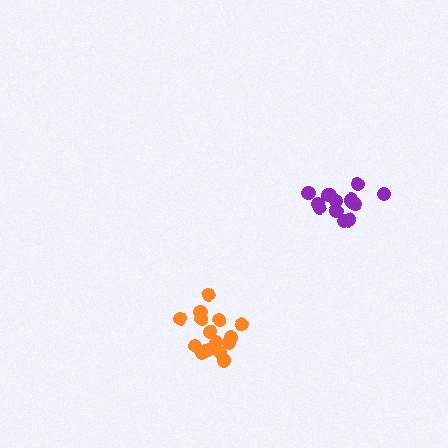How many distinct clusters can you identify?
There are 2 distinct clusters.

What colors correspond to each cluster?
The clusters are colored: purple, orange.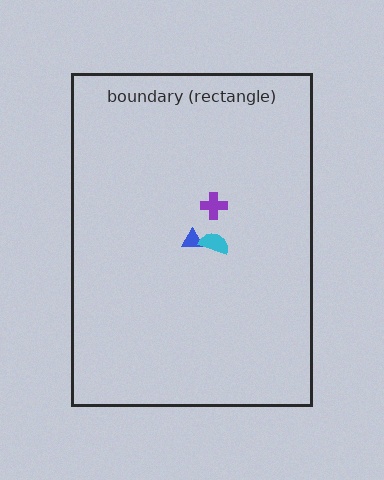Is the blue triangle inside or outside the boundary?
Inside.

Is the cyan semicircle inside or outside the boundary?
Inside.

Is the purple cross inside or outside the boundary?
Inside.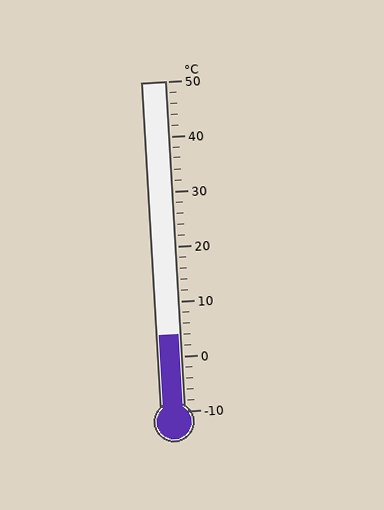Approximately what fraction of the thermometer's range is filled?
The thermometer is filled to approximately 25% of its range.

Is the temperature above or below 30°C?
The temperature is below 30°C.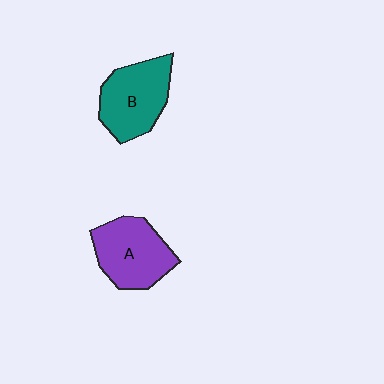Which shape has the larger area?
Shape B (teal).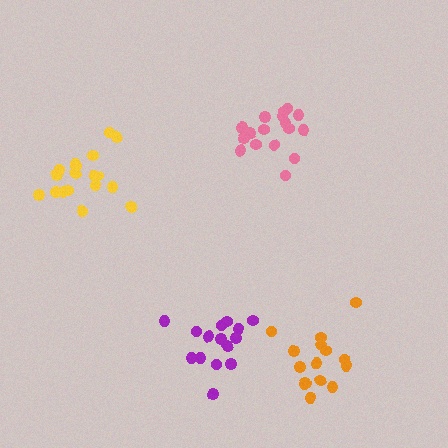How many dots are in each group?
Group 1: 15 dots, Group 2: 18 dots, Group 3: 17 dots, Group 4: 15 dots (65 total).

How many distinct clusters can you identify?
There are 4 distinct clusters.